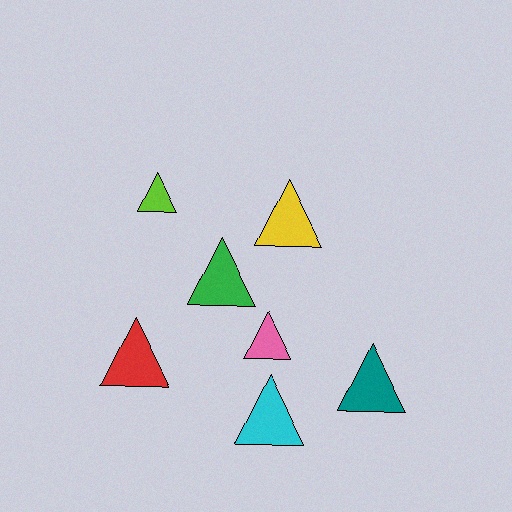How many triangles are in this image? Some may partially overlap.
There are 7 triangles.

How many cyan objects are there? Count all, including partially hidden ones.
There is 1 cyan object.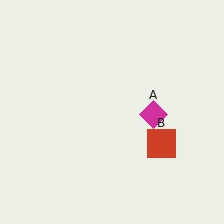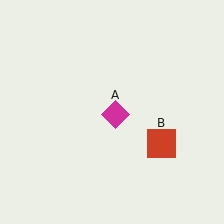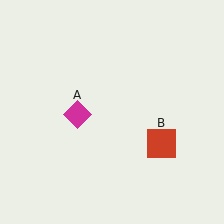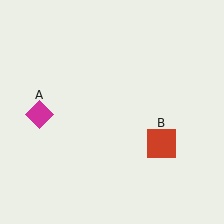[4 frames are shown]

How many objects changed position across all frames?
1 object changed position: magenta diamond (object A).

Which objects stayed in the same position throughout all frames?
Red square (object B) remained stationary.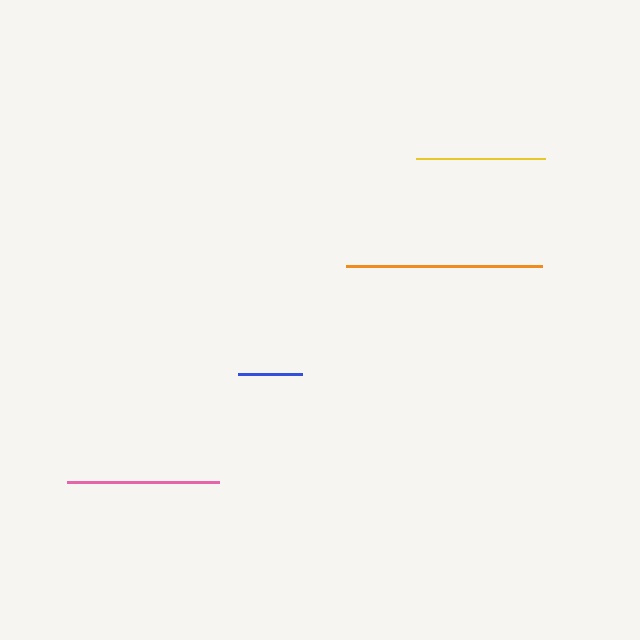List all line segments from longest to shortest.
From longest to shortest: orange, pink, yellow, blue.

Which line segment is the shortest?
The blue line is the shortest at approximately 64 pixels.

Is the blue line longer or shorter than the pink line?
The pink line is longer than the blue line.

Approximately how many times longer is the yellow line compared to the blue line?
The yellow line is approximately 2.0 times the length of the blue line.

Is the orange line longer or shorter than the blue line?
The orange line is longer than the blue line.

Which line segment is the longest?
The orange line is the longest at approximately 196 pixels.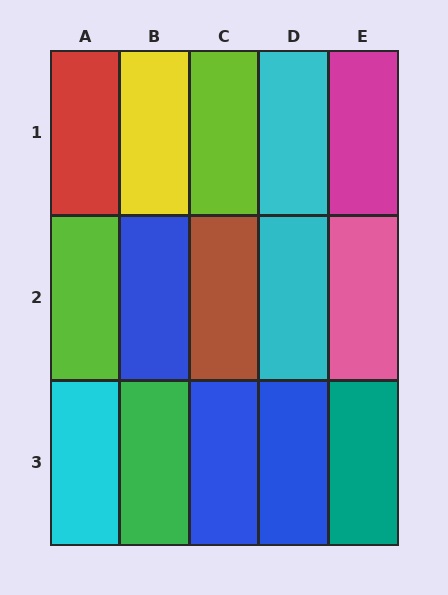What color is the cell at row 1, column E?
Magenta.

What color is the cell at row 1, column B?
Yellow.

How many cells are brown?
1 cell is brown.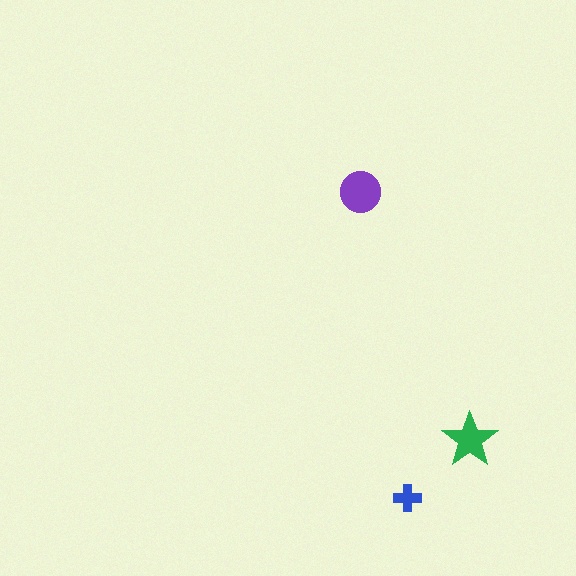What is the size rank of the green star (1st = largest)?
2nd.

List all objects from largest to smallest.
The purple circle, the green star, the blue cross.